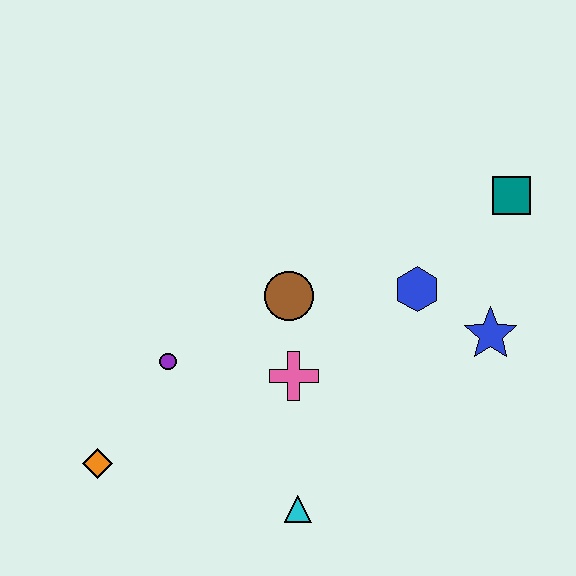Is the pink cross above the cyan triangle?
Yes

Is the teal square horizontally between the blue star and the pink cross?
No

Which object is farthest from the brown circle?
The orange diamond is farthest from the brown circle.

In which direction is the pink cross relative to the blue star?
The pink cross is to the left of the blue star.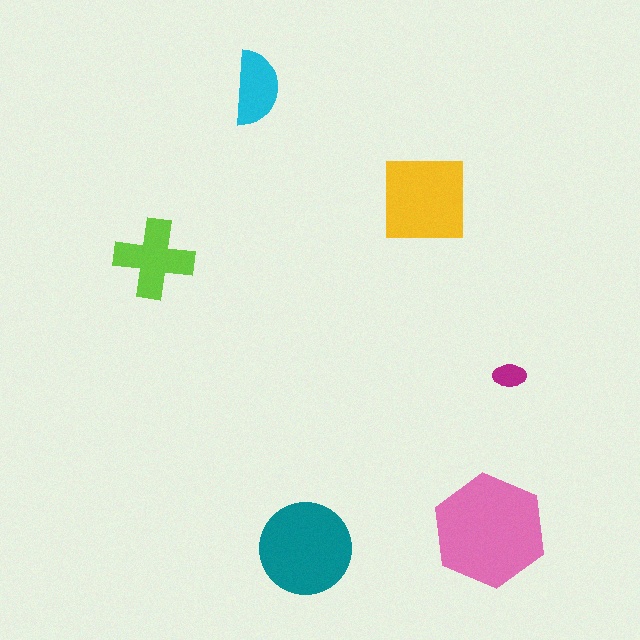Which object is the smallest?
The magenta ellipse.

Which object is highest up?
The cyan semicircle is topmost.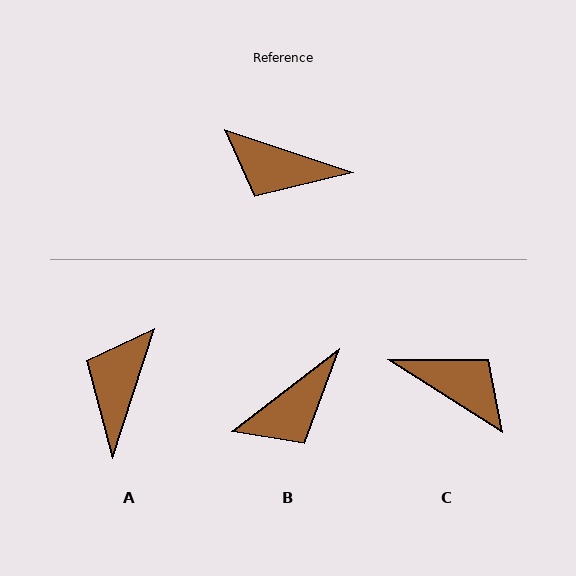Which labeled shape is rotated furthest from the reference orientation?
C, about 166 degrees away.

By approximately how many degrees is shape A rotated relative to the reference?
Approximately 89 degrees clockwise.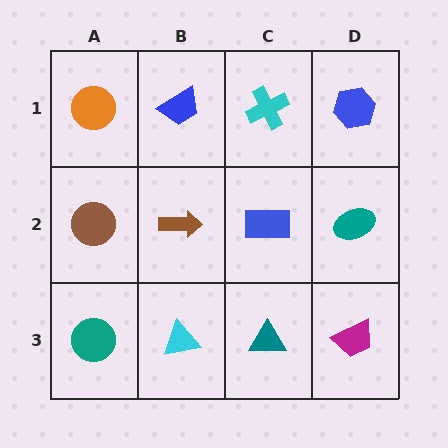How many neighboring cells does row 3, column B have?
3.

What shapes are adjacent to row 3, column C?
A blue rectangle (row 2, column C), a cyan triangle (row 3, column B), a magenta trapezoid (row 3, column D).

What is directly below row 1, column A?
A brown circle.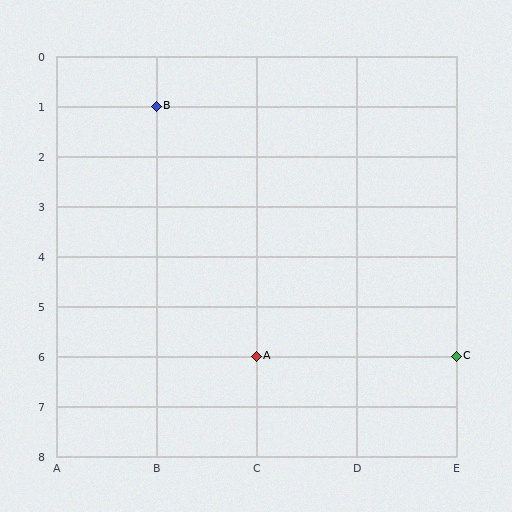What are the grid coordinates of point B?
Point B is at grid coordinates (B, 1).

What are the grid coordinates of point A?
Point A is at grid coordinates (C, 6).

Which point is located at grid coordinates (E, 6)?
Point C is at (E, 6).